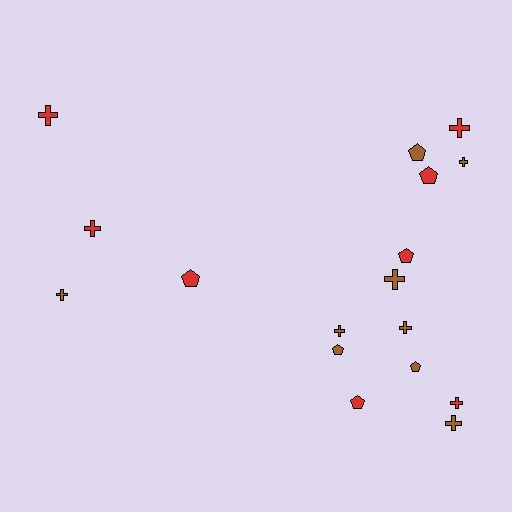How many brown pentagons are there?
There are 3 brown pentagons.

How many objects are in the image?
There are 17 objects.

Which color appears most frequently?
Brown, with 9 objects.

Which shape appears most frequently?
Cross, with 10 objects.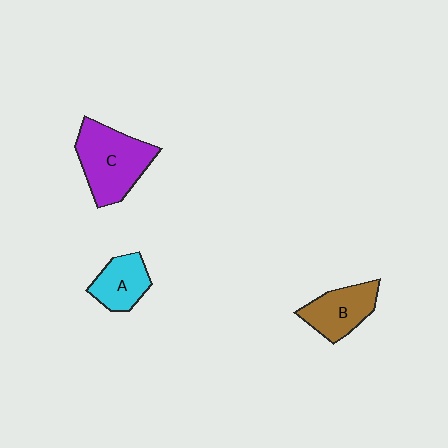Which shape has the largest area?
Shape C (purple).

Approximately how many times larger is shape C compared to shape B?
Approximately 1.5 times.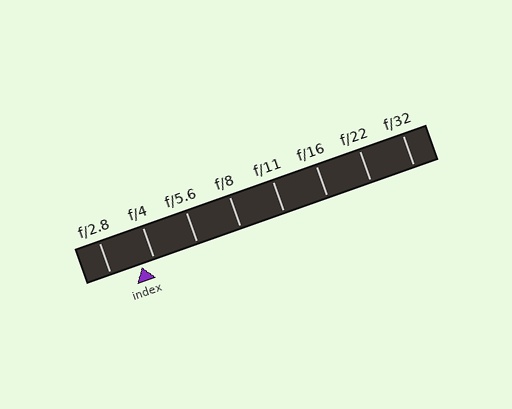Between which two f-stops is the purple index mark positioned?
The index mark is between f/2.8 and f/4.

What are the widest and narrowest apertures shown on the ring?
The widest aperture shown is f/2.8 and the narrowest is f/32.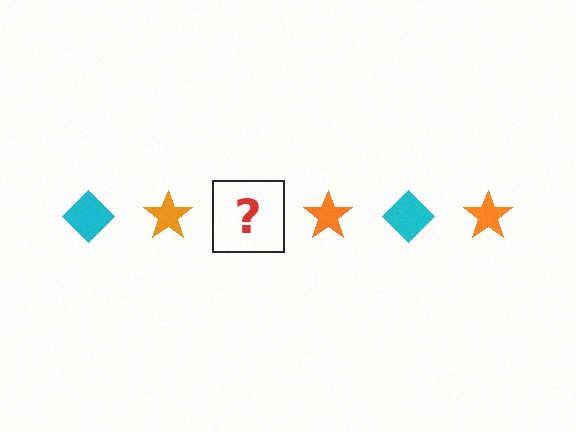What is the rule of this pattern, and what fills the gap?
The rule is that the pattern alternates between cyan diamond and orange star. The gap should be filled with a cyan diamond.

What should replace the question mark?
The question mark should be replaced with a cyan diamond.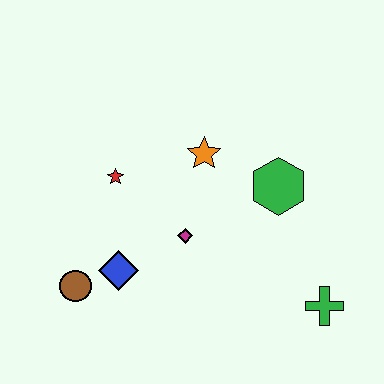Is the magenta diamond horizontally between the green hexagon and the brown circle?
Yes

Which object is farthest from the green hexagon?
The brown circle is farthest from the green hexagon.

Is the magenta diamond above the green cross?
Yes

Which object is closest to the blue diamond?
The brown circle is closest to the blue diamond.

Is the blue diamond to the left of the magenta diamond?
Yes